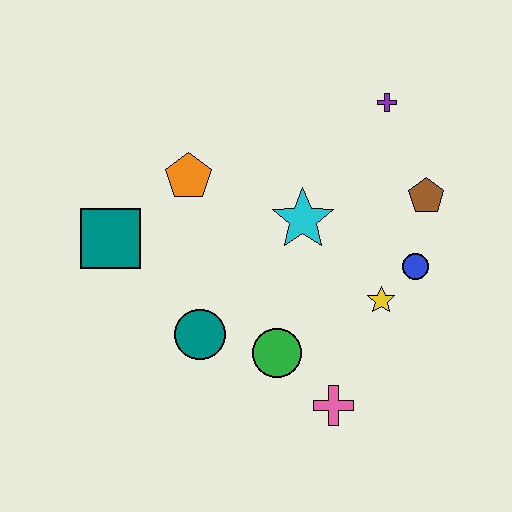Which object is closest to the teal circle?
The green circle is closest to the teal circle.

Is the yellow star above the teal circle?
Yes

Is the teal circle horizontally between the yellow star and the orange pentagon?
Yes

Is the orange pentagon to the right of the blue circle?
No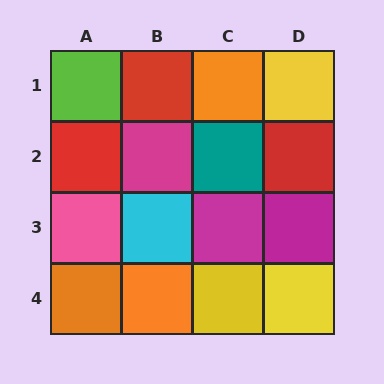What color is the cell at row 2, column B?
Magenta.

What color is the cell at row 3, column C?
Magenta.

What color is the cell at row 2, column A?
Red.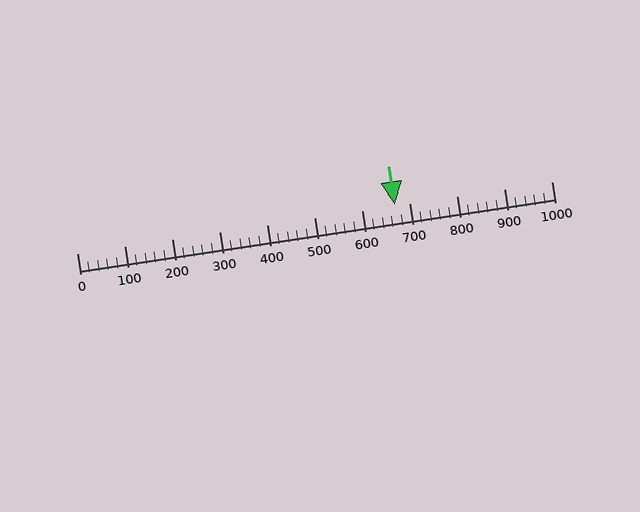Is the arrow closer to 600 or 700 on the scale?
The arrow is closer to 700.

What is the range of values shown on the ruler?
The ruler shows values from 0 to 1000.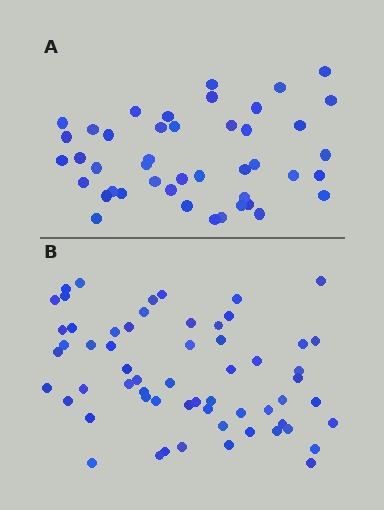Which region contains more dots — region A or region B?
Region B (the bottom region) has more dots.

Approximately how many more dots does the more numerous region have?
Region B has approximately 15 more dots than region A.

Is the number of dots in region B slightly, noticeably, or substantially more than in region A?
Region B has noticeably more, but not dramatically so. The ratio is roughly 1.4 to 1.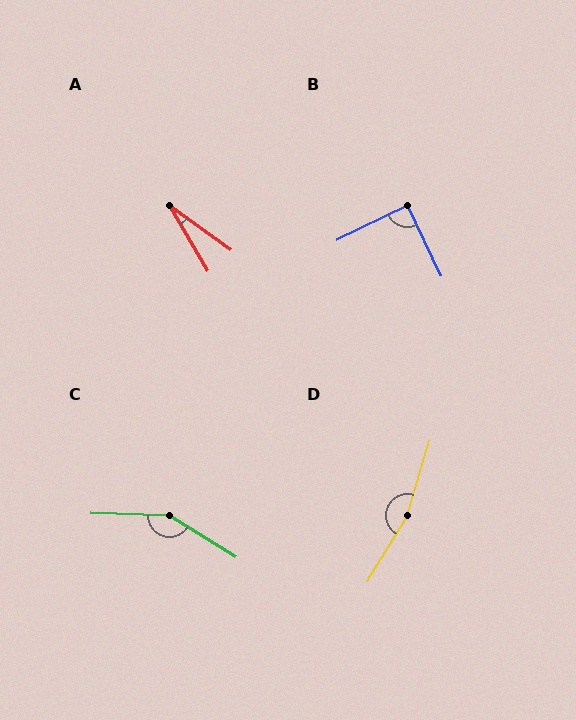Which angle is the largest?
D, at approximately 166 degrees.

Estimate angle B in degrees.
Approximately 89 degrees.